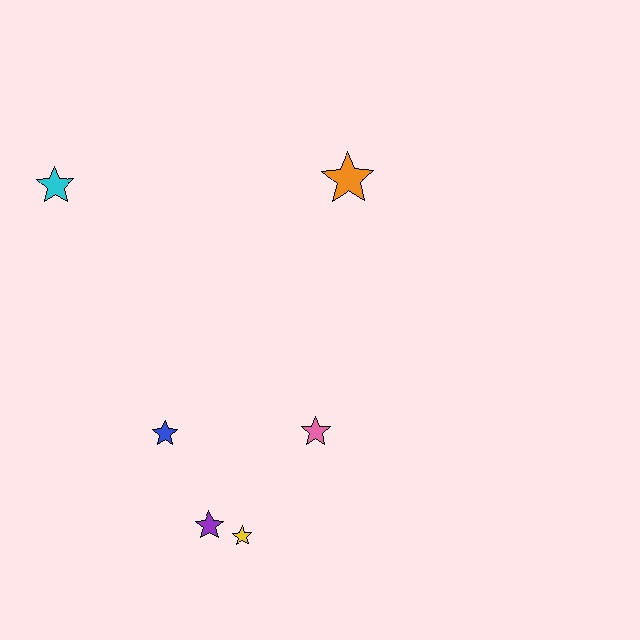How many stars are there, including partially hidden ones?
There are 6 stars.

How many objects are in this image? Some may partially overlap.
There are 6 objects.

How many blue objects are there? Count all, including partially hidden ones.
There is 1 blue object.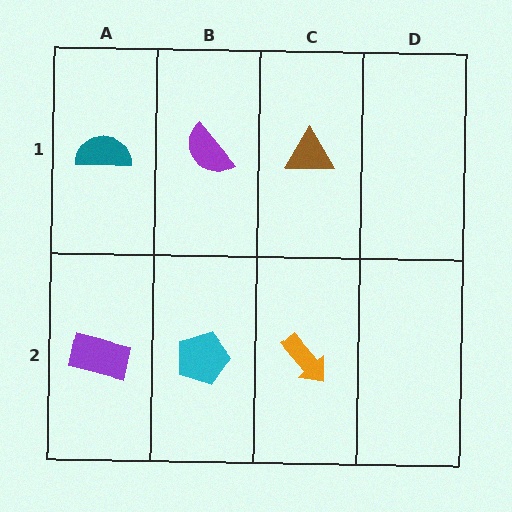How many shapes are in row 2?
3 shapes.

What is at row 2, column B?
A cyan pentagon.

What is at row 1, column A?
A teal semicircle.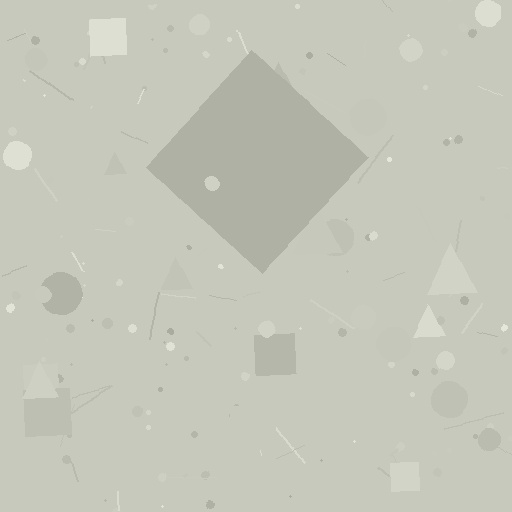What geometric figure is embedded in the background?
A diamond is embedded in the background.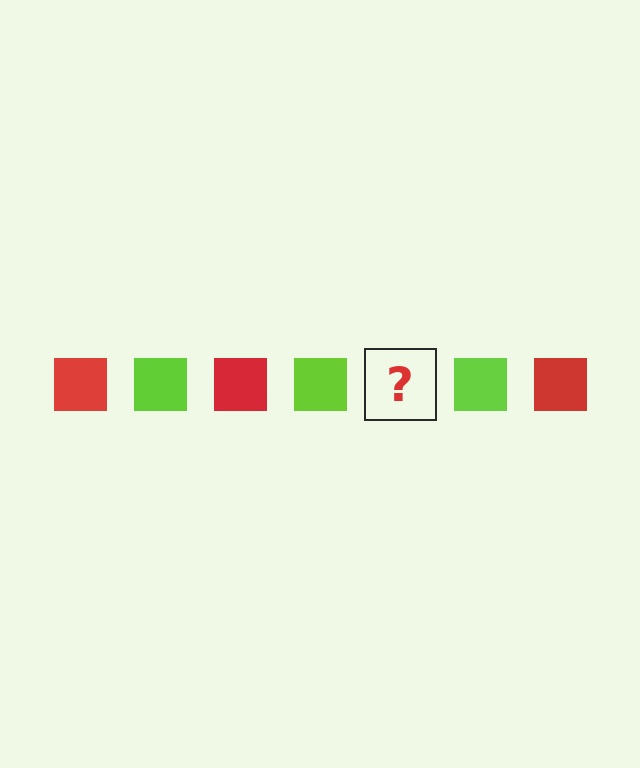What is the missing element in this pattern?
The missing element is a red square.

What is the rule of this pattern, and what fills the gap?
The rule is that the pattern cycles through red, lime squares. The gap should be filled with a red square.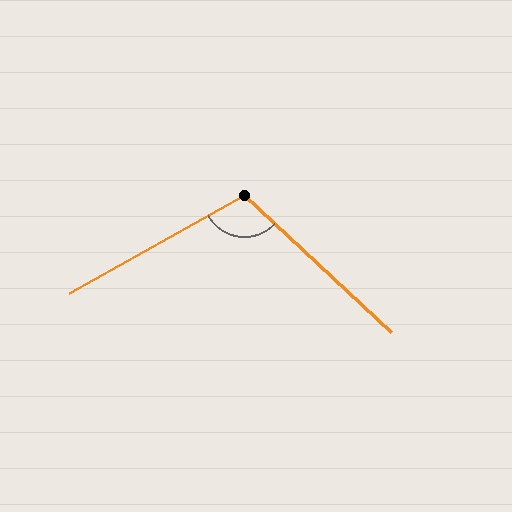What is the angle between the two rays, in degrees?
Approximately 108 degrees.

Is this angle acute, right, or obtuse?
It is obtuse.